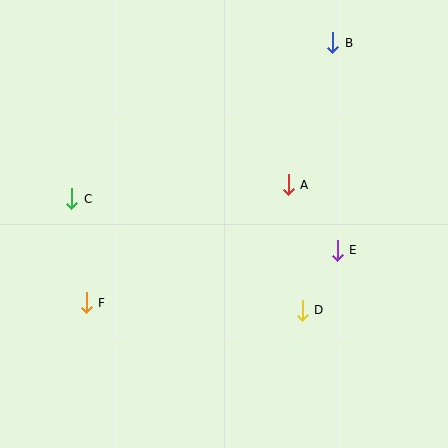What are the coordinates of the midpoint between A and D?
The midpoint between A and D is at (295, 248).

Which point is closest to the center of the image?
Point A at (288, 185) is closest to the center.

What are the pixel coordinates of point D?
Point D is at (302, 310).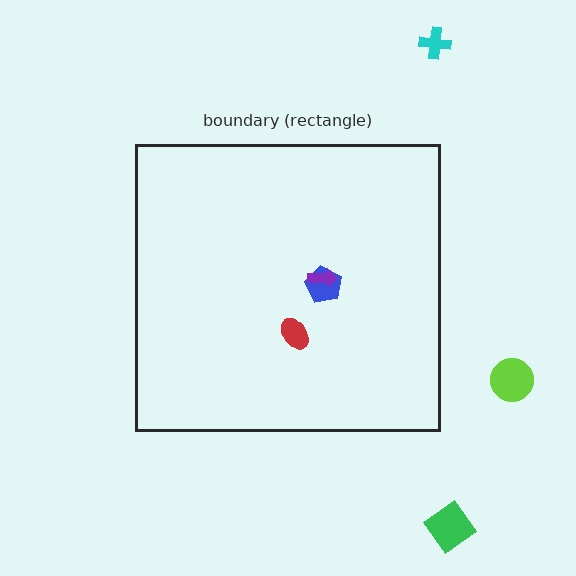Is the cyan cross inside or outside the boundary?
Outside.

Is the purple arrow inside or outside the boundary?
Inside.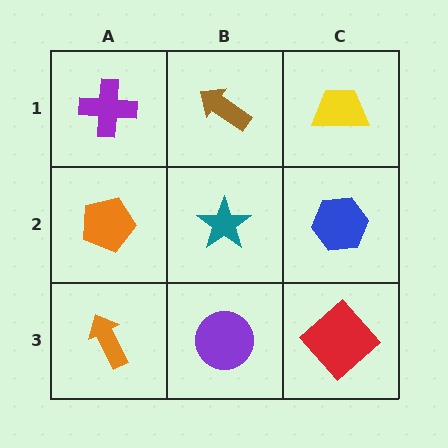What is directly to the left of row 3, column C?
A purple circle.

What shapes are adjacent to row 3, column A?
An orange pentagon (row 2, column A), a purple circle (row 3, column B).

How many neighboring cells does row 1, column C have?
2.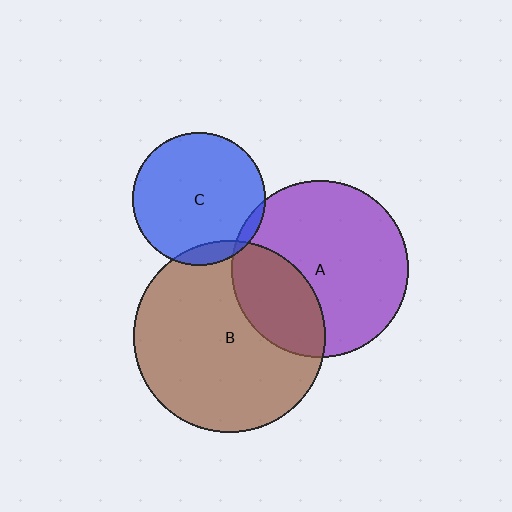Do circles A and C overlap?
Yes.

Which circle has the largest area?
Circle B (brown).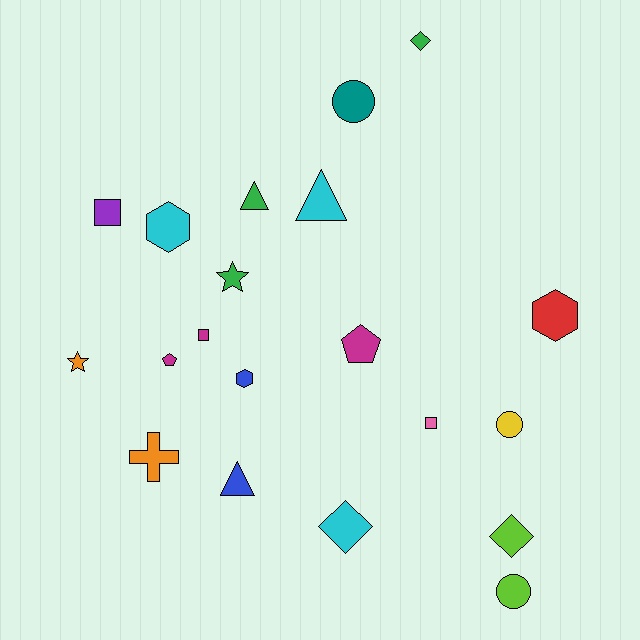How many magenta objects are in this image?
There are 3 magenta objects.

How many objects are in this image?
There are 20 objects.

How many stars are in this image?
There are 2 stars.